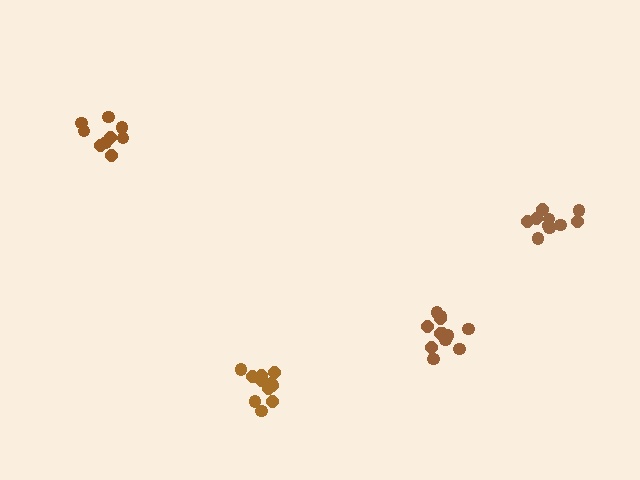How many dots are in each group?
Group 1: 9 dots, Group 2: 10 dots, Group 3: 12 dots, Group 4: 12 dots (43 total).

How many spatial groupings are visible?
There are 4 spatial groupings.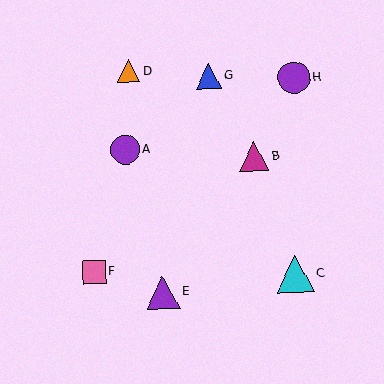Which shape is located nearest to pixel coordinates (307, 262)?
The cyan triangle (labeled C) at (295, 274) is nearest to that location.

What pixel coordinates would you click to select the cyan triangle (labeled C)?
Click at (295, 274) to select the cyan triangle C.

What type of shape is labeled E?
Shape E is a purple triangle.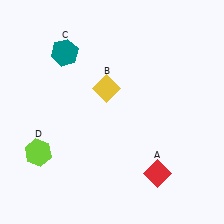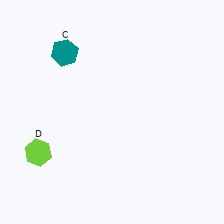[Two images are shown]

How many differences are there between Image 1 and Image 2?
There are 2 differences between the two images.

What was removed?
The red diamond (A), the yellow diamond (B) were removed in Image 2.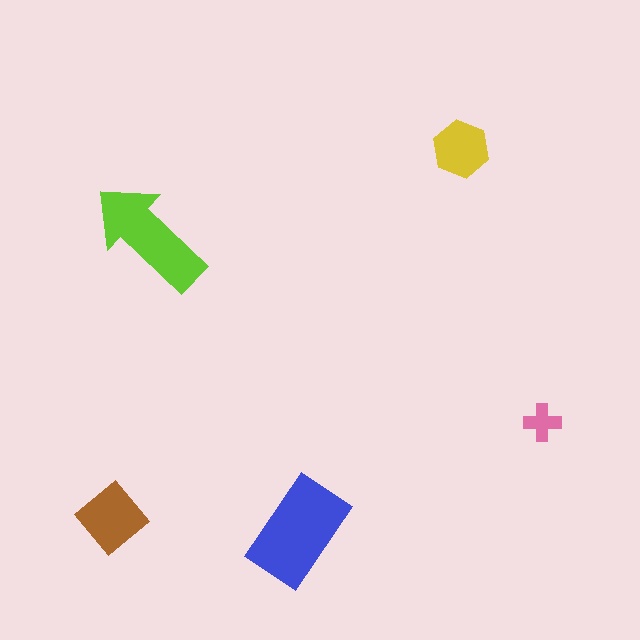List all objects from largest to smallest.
The blue rectangle, the lime arrow, the brown diamond, the yellow hexagon, the pink cross.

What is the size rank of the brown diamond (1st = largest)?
3rd.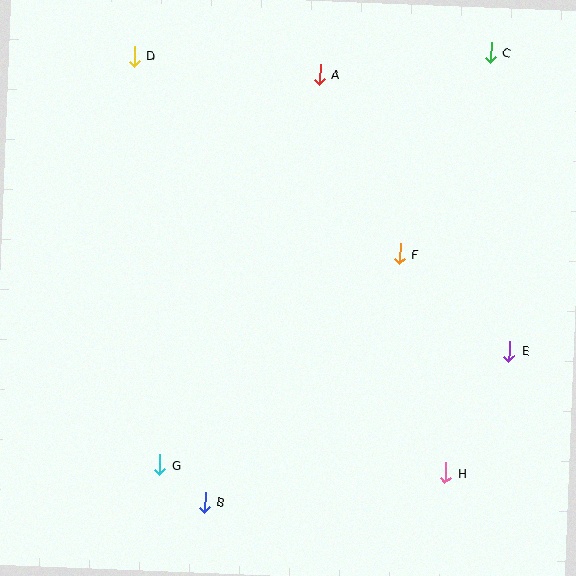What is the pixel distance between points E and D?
The distance between E and D is 477 pixels.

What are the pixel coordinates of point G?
Point G is at (159, 465).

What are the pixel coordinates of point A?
Point A is at (320, 75).